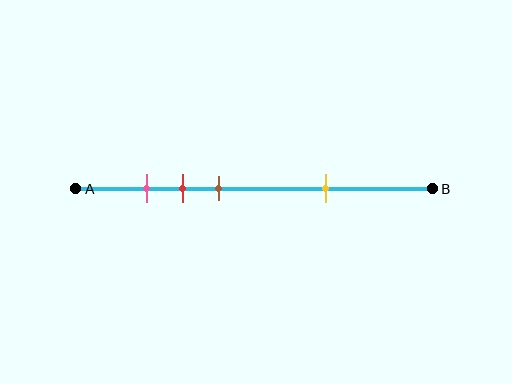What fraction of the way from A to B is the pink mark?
The pink mark is approximately 20% (0.2) of the way from A to B.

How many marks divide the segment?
There are 4 marks dividing the segment.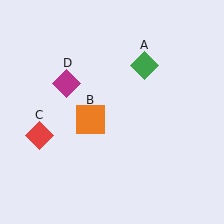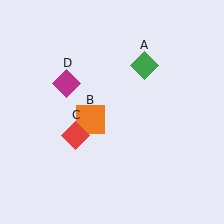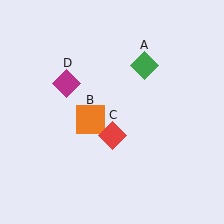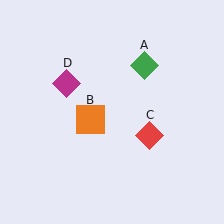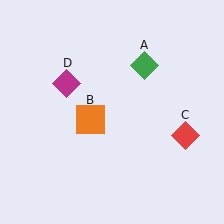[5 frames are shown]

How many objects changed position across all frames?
1 object changed position: red diamond (object C).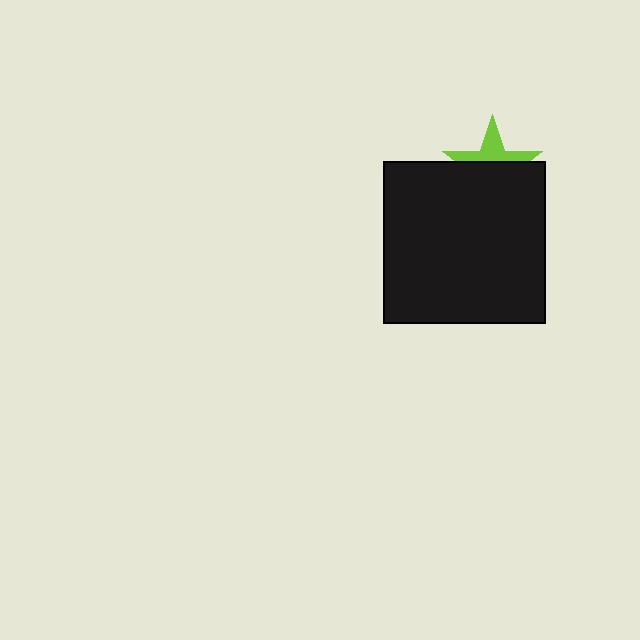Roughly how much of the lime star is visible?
A small part of it is visible (roughly 41%).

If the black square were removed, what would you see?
You would see the complete lime star.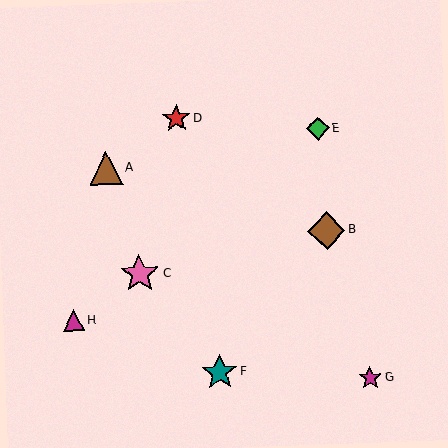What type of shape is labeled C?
Shape C is a pink star.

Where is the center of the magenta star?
The center of the magenta star is at (370, 378).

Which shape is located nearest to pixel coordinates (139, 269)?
The pink star (labeled C) at (140, 274) is nearest to that location.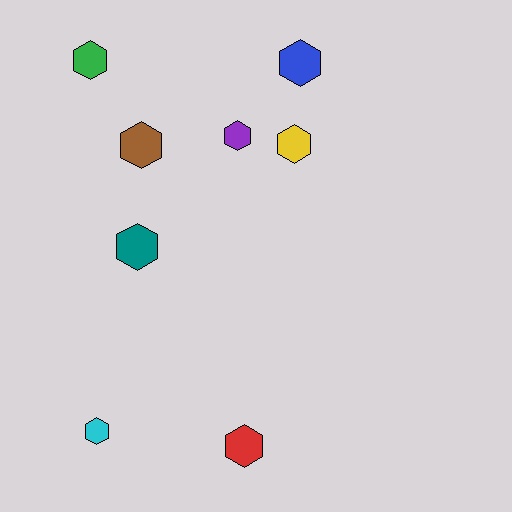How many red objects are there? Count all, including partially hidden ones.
There is 1 red object.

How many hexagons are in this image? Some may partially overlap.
There are 8 hexagons.